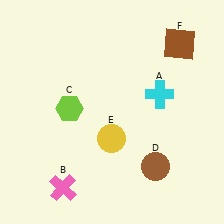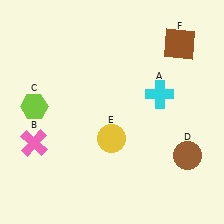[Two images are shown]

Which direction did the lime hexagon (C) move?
The lime hexagon (C) moved left.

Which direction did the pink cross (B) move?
The pink cross (B) moved up.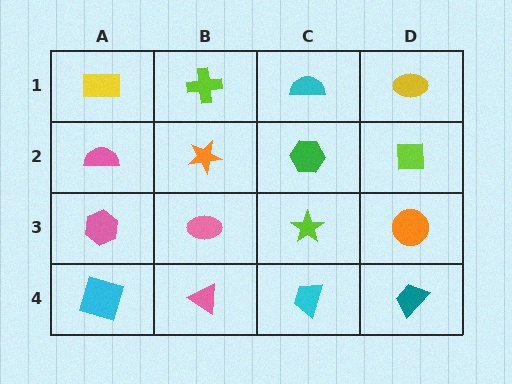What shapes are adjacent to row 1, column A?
A pink semicircle (row 2, column A), a lime cross (row 1, column B).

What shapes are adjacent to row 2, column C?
A cyan semicircle (row 1, column C), a lime star (row 3, column C), an orange star (row 2, column B), a lime square (row 2, column D).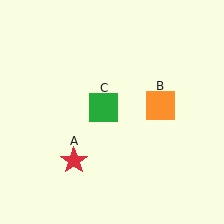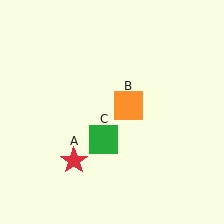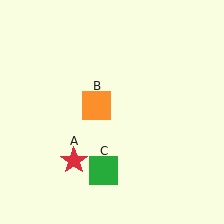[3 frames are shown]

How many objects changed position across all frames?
2 objects changed position: orange square (object B), green square (object C).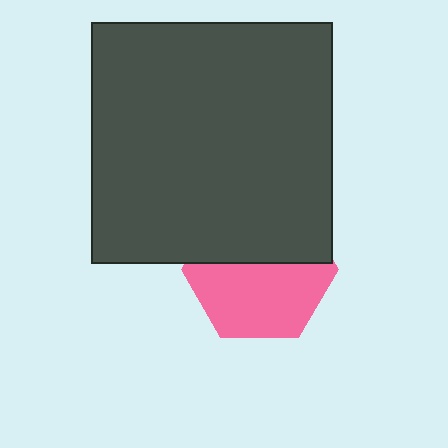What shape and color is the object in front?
The object in front is a dark gray rectangle.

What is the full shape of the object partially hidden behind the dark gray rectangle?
The partially hidden object is a pink hexagon.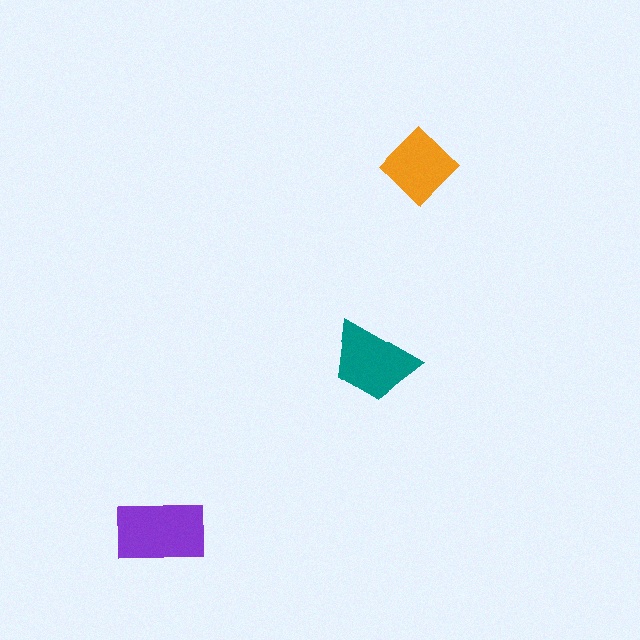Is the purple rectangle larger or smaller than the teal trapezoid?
Larger.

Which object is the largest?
The purple rectangle.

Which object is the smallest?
The orange diamond.